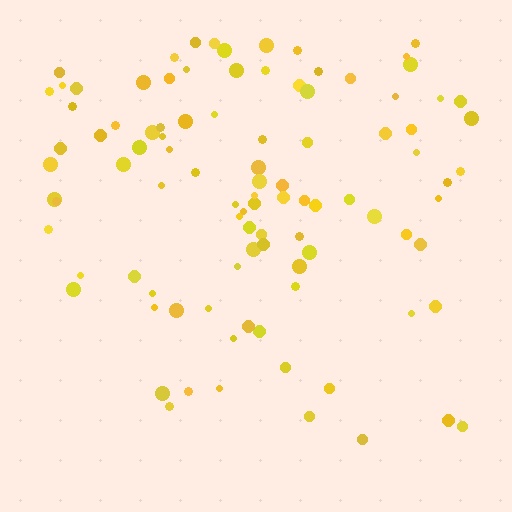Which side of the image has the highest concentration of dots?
The top.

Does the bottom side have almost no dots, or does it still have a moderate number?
Still a moderate number, just noticeably fewer than the top.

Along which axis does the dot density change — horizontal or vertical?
Vertical.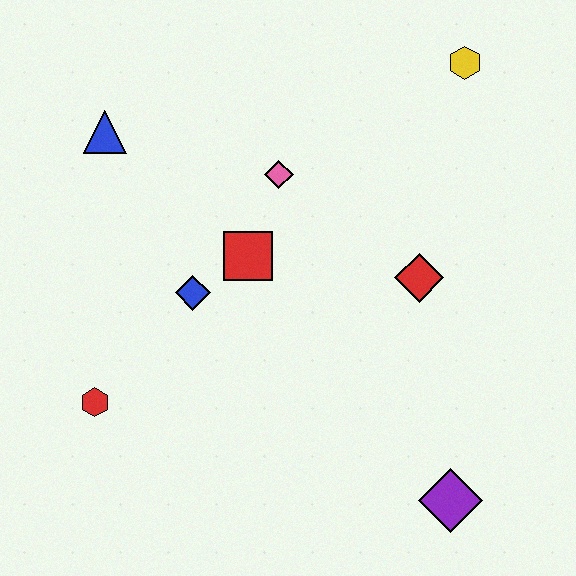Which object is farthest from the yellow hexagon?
The red hexagon is farthest from the yellow hexagon.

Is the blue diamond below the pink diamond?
Yes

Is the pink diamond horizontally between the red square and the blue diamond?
No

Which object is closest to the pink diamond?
The red square is closest to the pink diamond.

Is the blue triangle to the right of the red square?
No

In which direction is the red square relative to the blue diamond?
The red square is to the right of the blue diamond.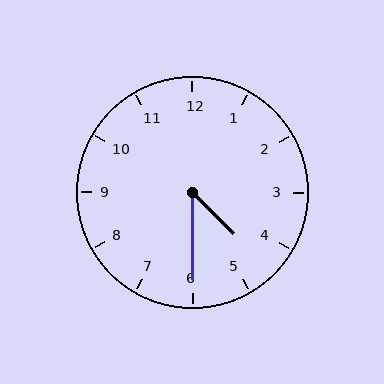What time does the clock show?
4:30.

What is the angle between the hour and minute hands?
Approximately 45 degrees.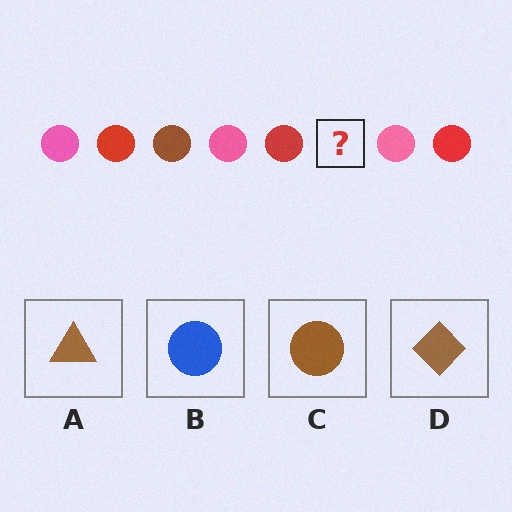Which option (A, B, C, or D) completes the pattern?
C.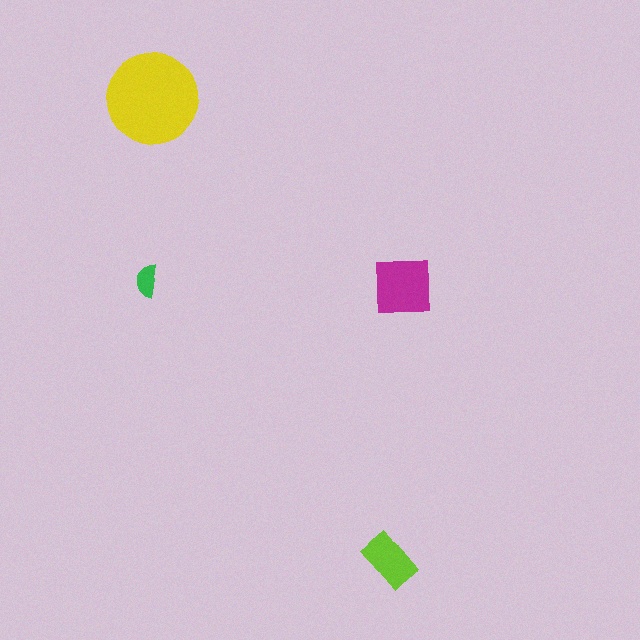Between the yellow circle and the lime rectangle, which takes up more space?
The yellow circle.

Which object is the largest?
The yellow circle.